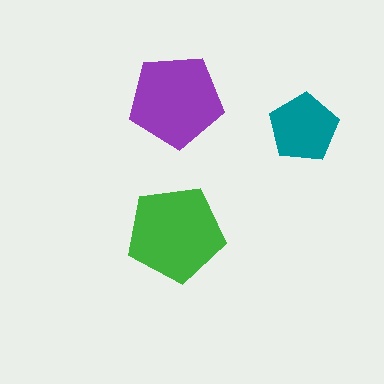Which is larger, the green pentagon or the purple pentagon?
The green one.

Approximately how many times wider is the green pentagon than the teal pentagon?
About 1.5 times wider.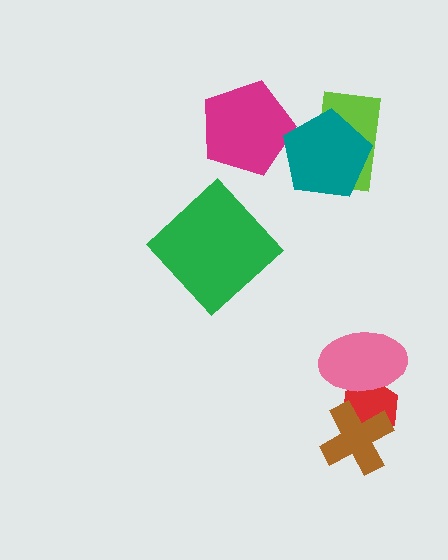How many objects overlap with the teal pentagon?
2 objects overlap with the teal pentagon.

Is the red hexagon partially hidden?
Yes, it is partially covered by another shape.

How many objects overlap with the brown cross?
1 object overlaps with the brown cross.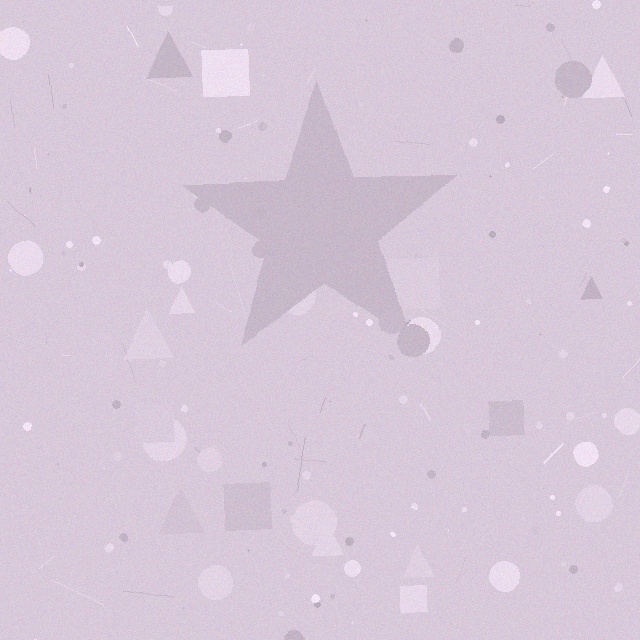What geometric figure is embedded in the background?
A star is embedded in the background.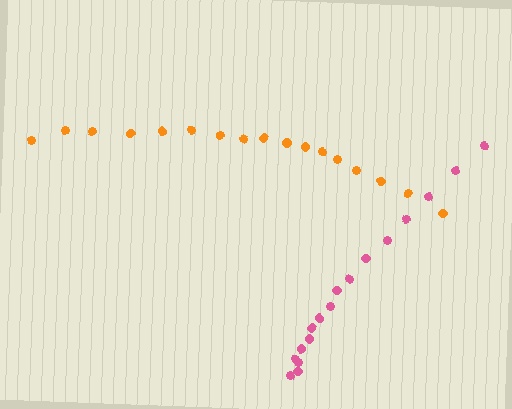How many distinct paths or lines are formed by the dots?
There are 2 distinct paths.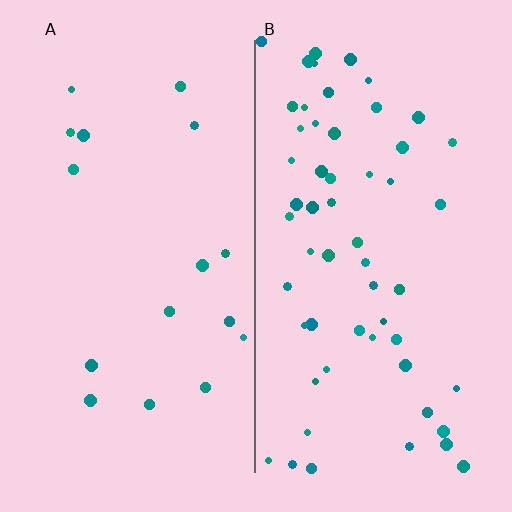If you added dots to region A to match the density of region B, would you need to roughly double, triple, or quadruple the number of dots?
Approximately triple.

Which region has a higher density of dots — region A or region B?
B (the right).